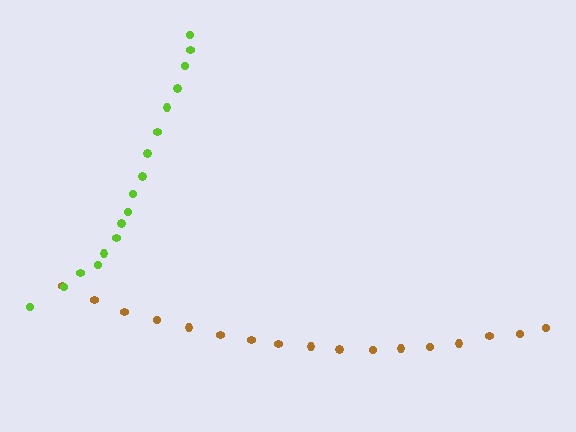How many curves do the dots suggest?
There are 2 distinct paths.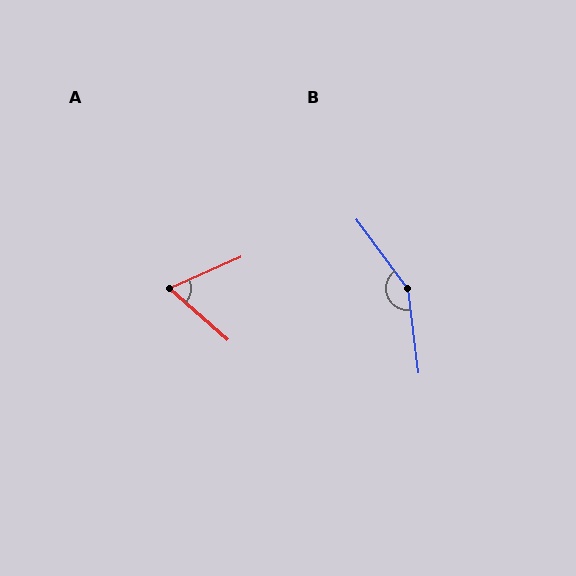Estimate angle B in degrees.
Approximately 151 degrees.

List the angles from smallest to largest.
A (65°), B (151°).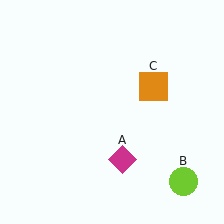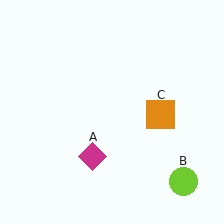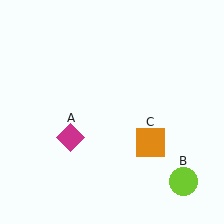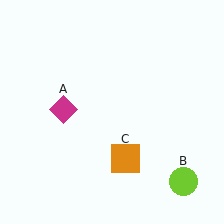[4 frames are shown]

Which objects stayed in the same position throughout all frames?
Lime circle (object B) remained stationary.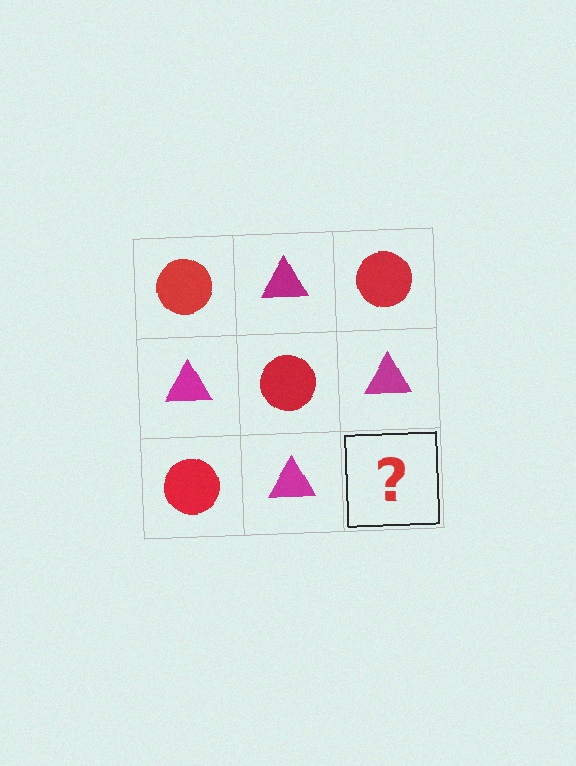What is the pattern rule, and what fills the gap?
The rule is that it alternates red circle and magenta triangle in a checkerboard pattern. The gap should be filled with a red circle.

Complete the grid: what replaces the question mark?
The question mark should be replaced with a red circle.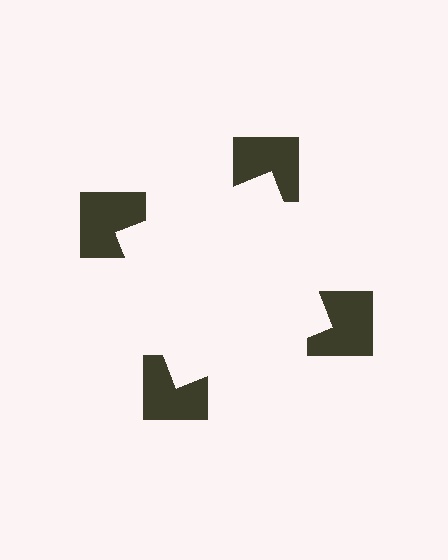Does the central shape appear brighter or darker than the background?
It typically appears slightly brighter than the background, even though no actual brightness change is drawn.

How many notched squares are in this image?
There are 4 — one at each vertex of the illusory square.